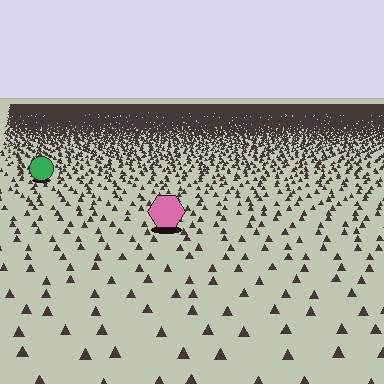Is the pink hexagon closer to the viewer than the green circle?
Yes. The pink hexagon is closer — you can tell from the texture gradient: the ground texture is coarser near it.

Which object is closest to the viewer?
The pink hexagon is closest. The texture marks near it are larger and more spread out.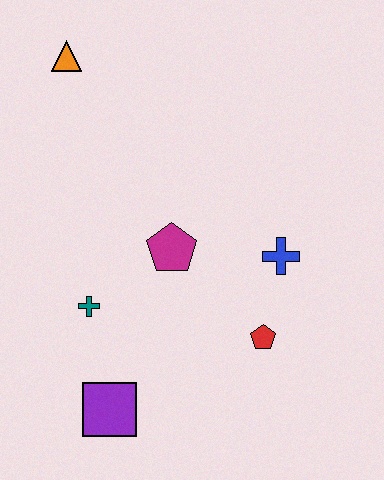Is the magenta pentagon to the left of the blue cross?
Yes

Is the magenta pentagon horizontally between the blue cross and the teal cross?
Yes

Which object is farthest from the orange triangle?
The purple square is farthest from the orange triangle.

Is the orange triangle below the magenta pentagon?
No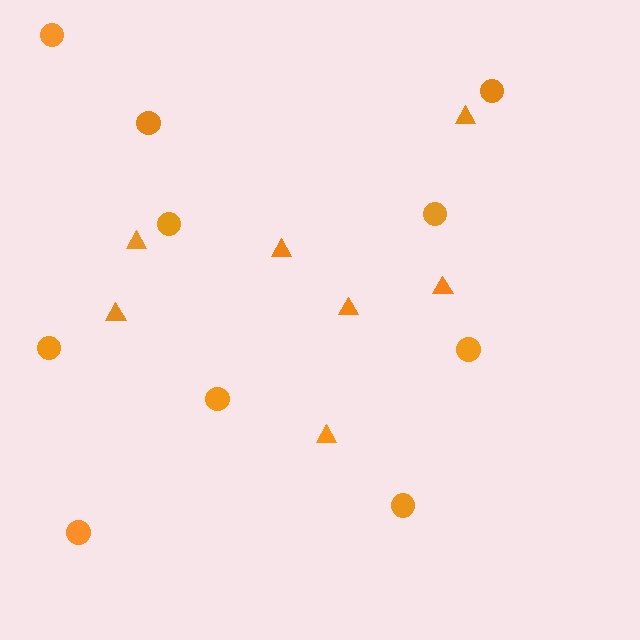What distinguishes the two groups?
There are 2 groups: one group of circles (10) and one group of triangles (7).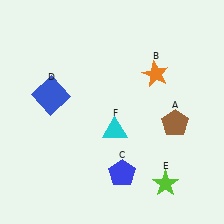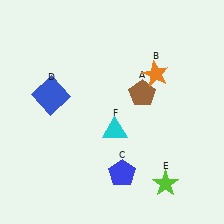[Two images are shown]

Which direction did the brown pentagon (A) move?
The brown pentagon (A) moved left.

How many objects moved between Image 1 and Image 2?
1 object moved between the two images.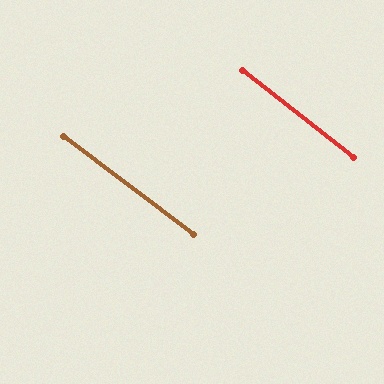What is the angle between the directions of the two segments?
Approximately 1 degree.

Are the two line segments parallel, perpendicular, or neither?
Parallel — their directions differ by only 1.2°.